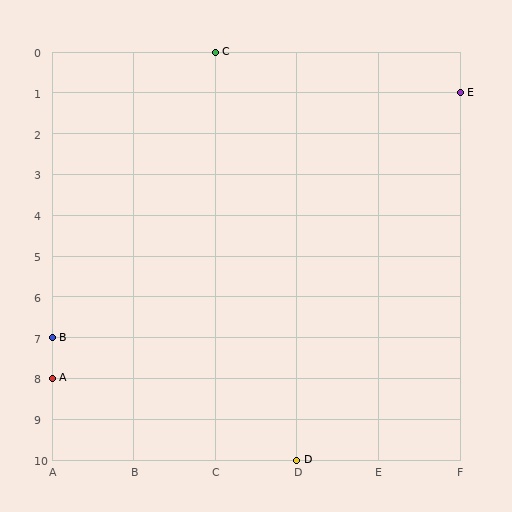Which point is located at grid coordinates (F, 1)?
Point E is at (F, 1).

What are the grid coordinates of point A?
Point A is at grid coordinates (A, 8).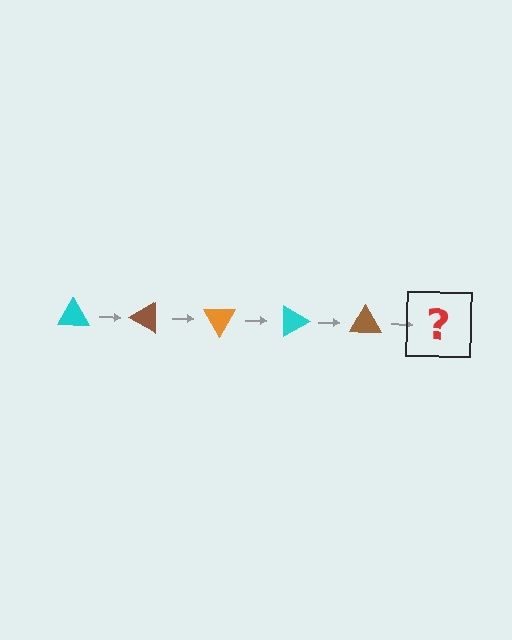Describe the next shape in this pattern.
It should be an orange triangle, rotated 150 degrees from the start.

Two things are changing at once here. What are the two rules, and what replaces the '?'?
The two rules are that it rotates 30 degrees each step and the color cycles through cyan, brown, and orange. The '?' should be an orange triangle, rotated 150 degrees from the start.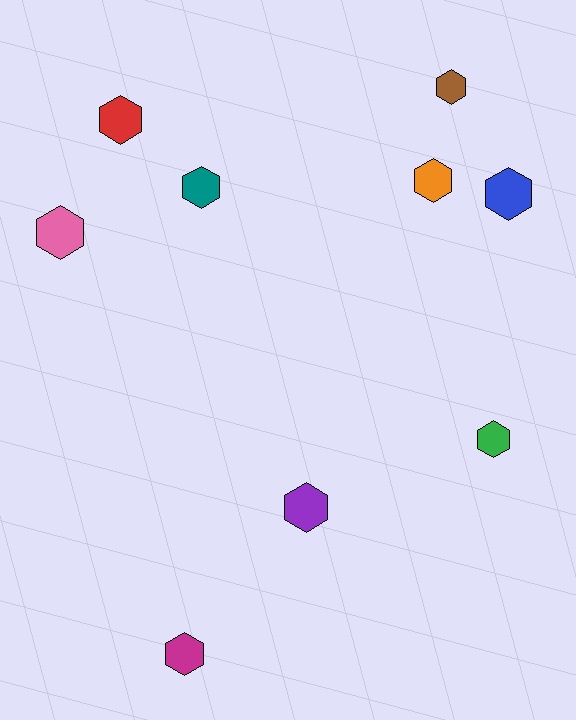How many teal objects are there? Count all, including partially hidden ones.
There is 1 teal object.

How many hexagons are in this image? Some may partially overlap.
There are 9 hexagons.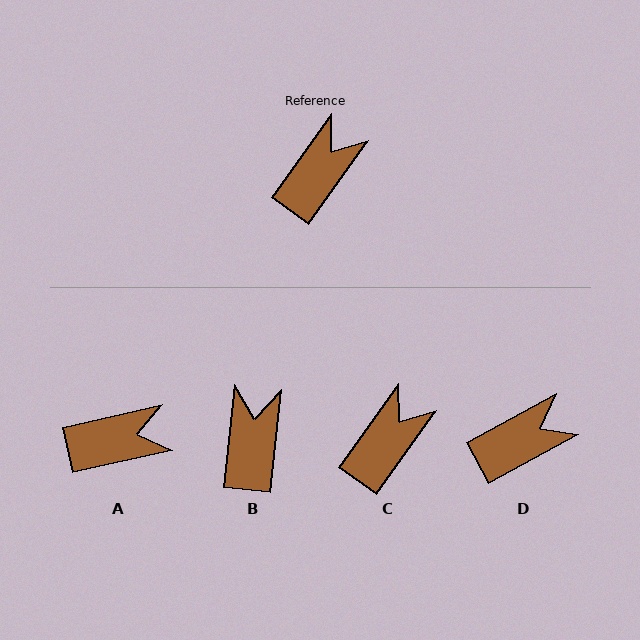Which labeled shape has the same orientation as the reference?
C.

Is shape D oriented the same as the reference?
No, it is off by about 26 degrees.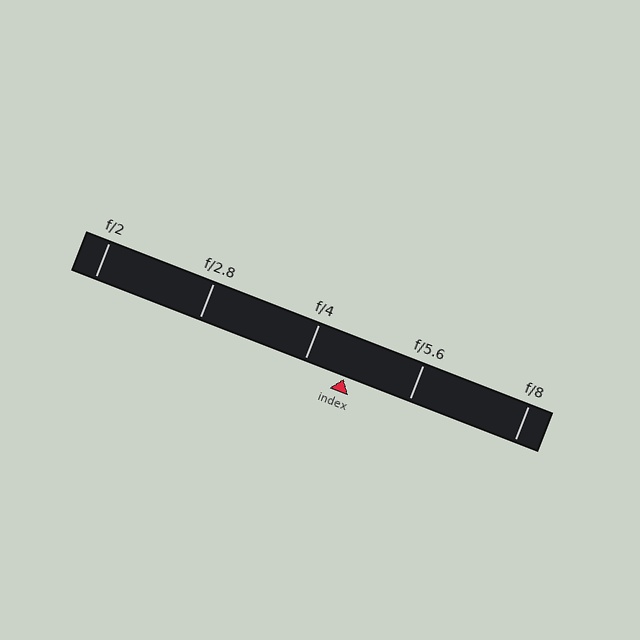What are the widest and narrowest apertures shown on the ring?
The widest aperture shown is f/2 and the narrowest is f/8.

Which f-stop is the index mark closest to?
The index mark is closest to f/4.